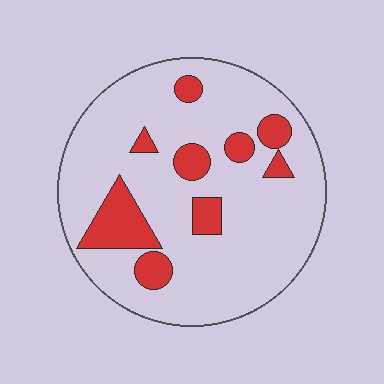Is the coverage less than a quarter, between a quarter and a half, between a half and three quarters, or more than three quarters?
Less than a quarter.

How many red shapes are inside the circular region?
9.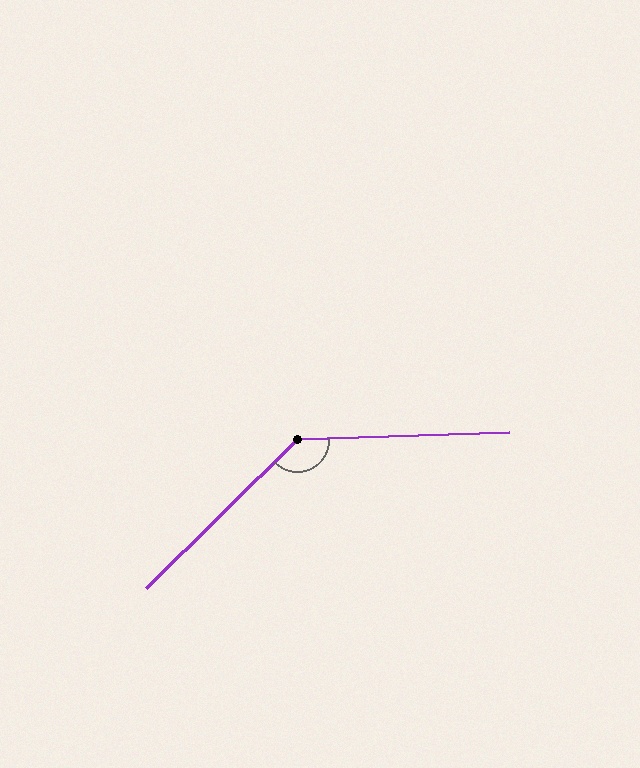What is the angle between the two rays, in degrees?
Approximately 137 degrees.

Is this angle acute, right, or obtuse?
It is obtuse.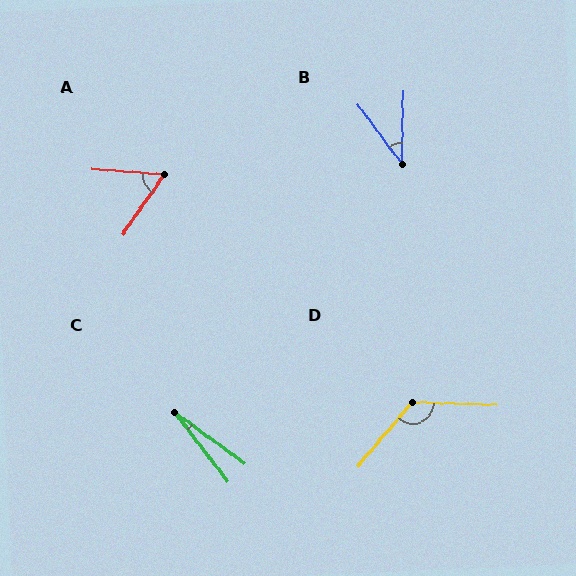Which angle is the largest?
D, at approximately 128 degrees.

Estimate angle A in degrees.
Approximately 59 degrees.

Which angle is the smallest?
C, at approximately 16 degrees.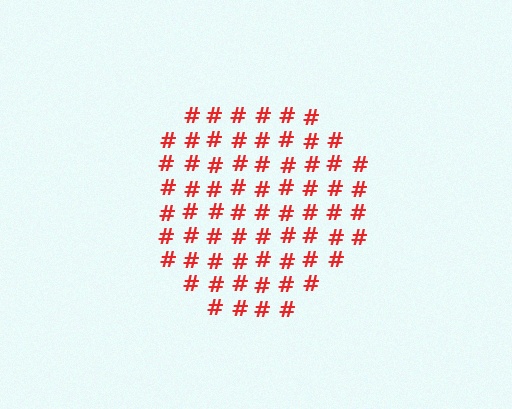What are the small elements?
The small elements are hash symbols.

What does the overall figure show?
The overall figure shows a circle.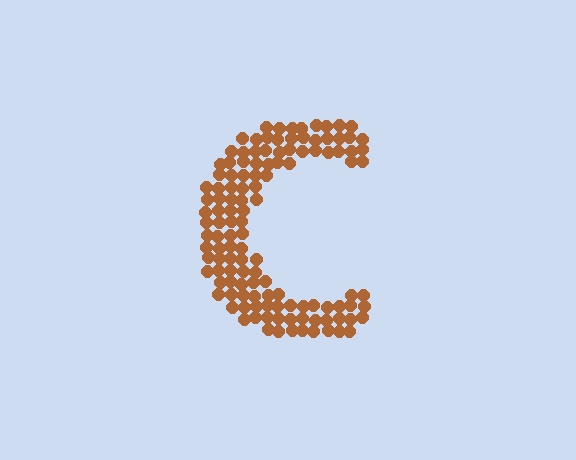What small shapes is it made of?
It is made of small circles.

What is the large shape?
The large shape is the letter C.